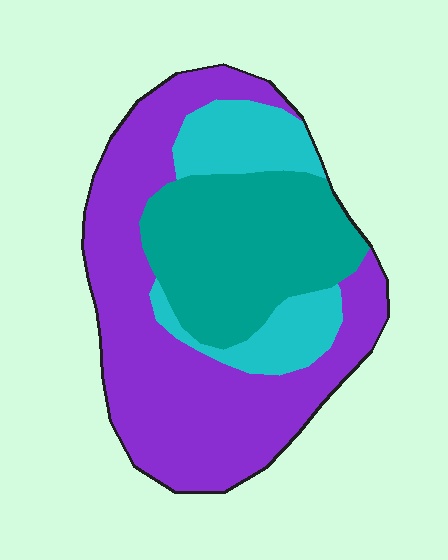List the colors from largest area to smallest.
From largest to smallest: purple, teal, cyan.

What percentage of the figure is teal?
Teal covers 30% of the figure.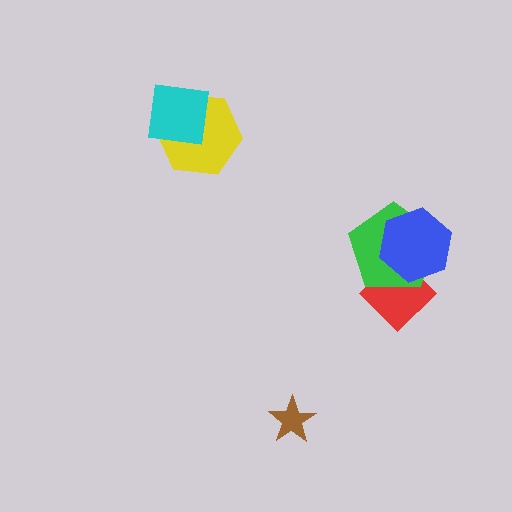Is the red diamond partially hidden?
Yes, it is partially covered by another shape.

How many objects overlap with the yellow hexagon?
1 object overlaps with the yellow hexagon.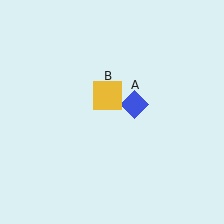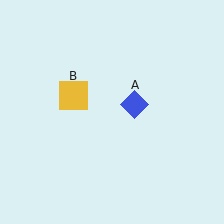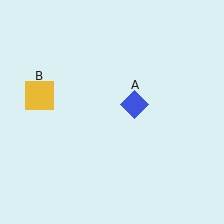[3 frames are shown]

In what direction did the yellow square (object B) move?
The yellow square (object B) moved left.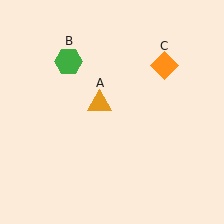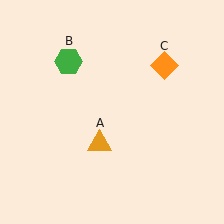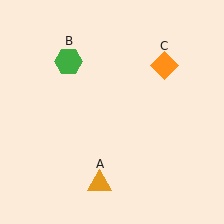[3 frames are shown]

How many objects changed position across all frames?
1 object changed position: orange triangle (object A).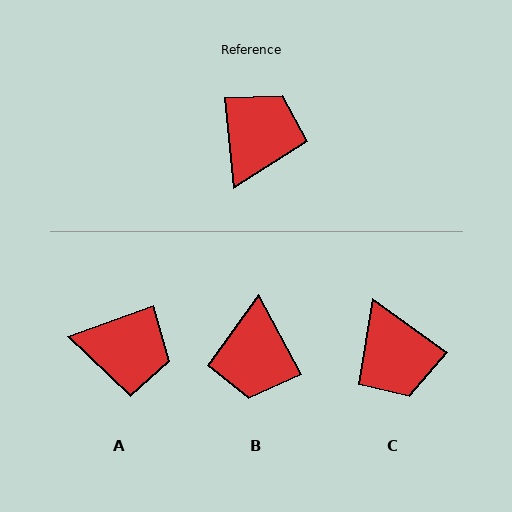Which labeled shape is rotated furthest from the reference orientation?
B, about 158 degrees away.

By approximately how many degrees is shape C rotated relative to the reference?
Approximately 132 degrees clockwise.